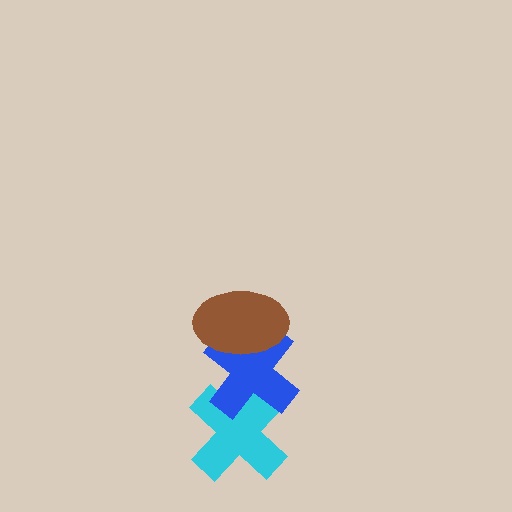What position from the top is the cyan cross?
The cyan cross is 3rd from the top.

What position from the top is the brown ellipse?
The brown ellipse is 1st from the top.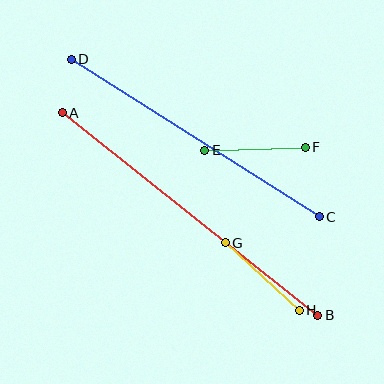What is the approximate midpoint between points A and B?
The midpoint is at approximately (190, 214) pixels.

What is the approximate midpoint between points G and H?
The midpoint is at approximately (262, 277) pixels.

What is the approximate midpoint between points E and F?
The midpoint is at approximately (255, 149) pixels.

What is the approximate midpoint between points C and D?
The midpoint is at approximately (195, 138) pixels.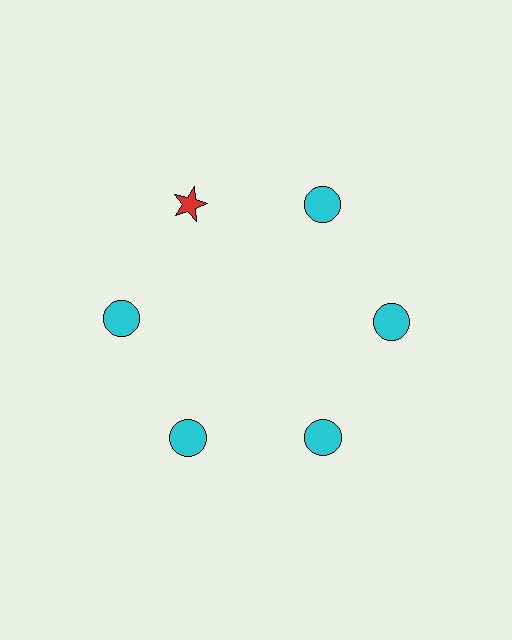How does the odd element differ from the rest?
It differs in both color (red instead of cyan) and shape (star instead of circle).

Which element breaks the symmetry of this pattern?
The red star at roughly the 11 o'clock position breaks the symmetry. All other shapes are cyan circles.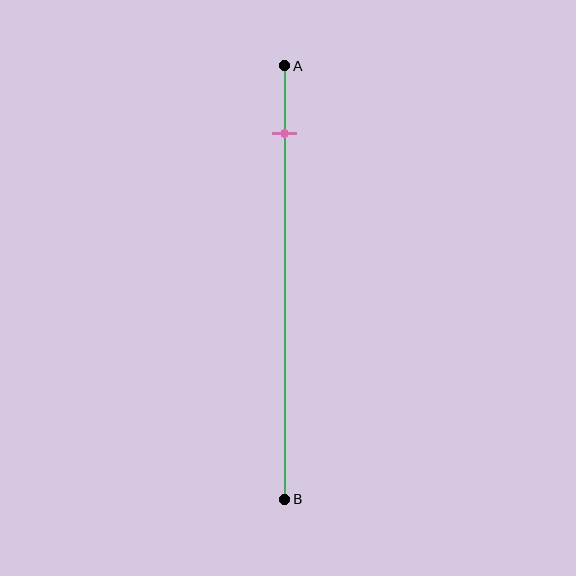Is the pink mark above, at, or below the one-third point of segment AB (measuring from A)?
The pink mark is above the one-third point of segment AB.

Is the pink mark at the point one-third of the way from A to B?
No, the mark is at about 15% from A, not at the 33% one-third point.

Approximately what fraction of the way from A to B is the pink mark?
The pink mark is approximately 15% of the way from A to B.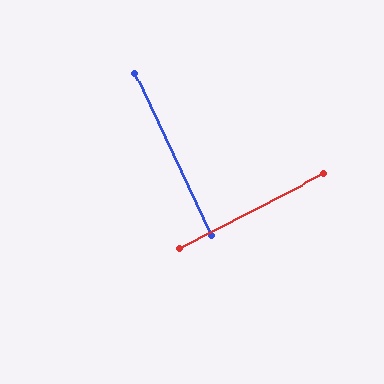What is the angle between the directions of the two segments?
Approximately 88 degrees.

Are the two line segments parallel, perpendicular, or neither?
Perpendicular — they meet at approximately 88°.